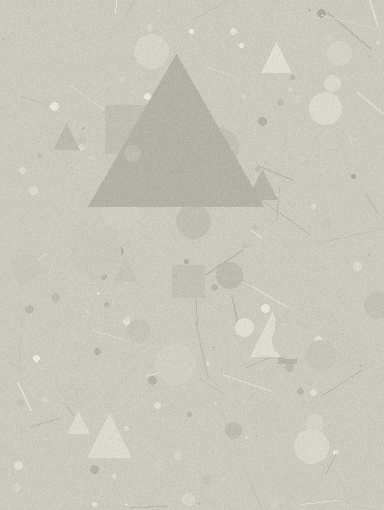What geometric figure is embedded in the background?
A triangle is embedded in the background.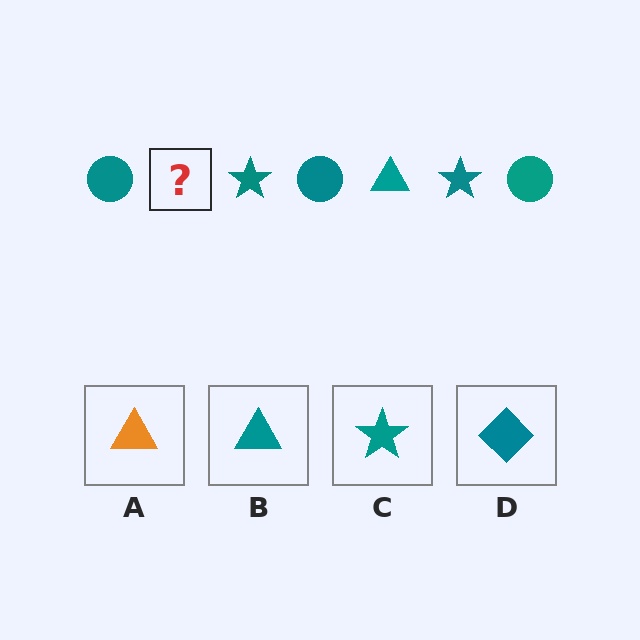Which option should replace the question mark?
Option B.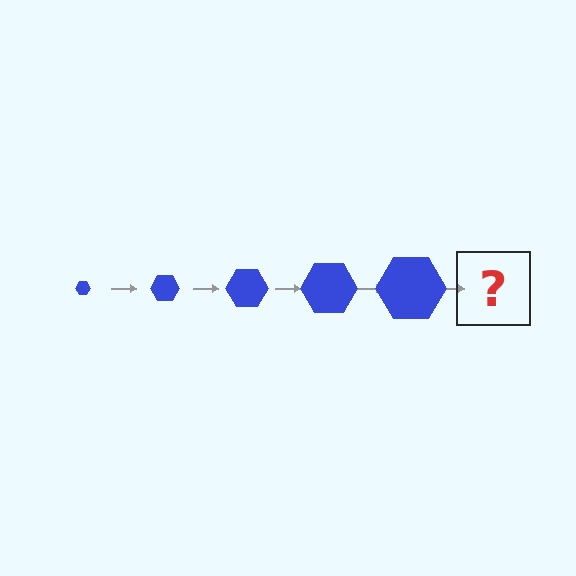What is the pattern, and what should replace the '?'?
The pattern is that the hexagon gets progressively larger each step. The '?' should be a blue hexagon, larger than the previous one.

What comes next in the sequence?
The next element should be a blue hexagon, larger than the previous one.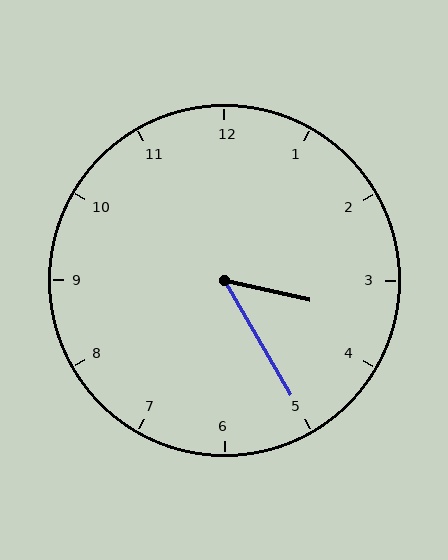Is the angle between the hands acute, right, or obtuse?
It is acute.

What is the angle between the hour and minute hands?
Approximately 48 degrees.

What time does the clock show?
3:25.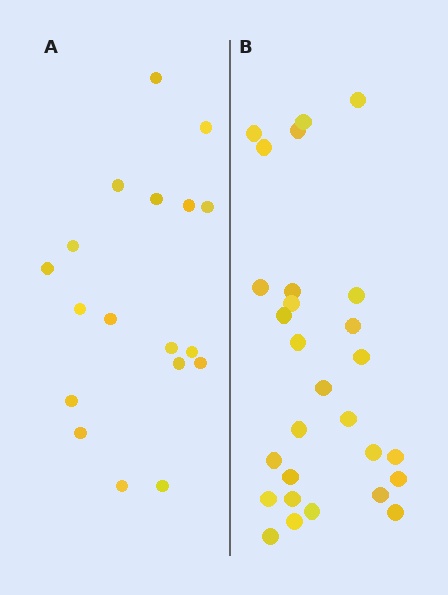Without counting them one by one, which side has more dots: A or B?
Region B (the right region) has more dots.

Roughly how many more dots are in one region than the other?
Region B has roughly 10 or so more dots than region A.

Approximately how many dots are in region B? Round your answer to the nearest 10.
About 30 dots. (The exact count is 28, which rounds to 30.)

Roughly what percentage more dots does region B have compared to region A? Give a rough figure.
About 55% more.